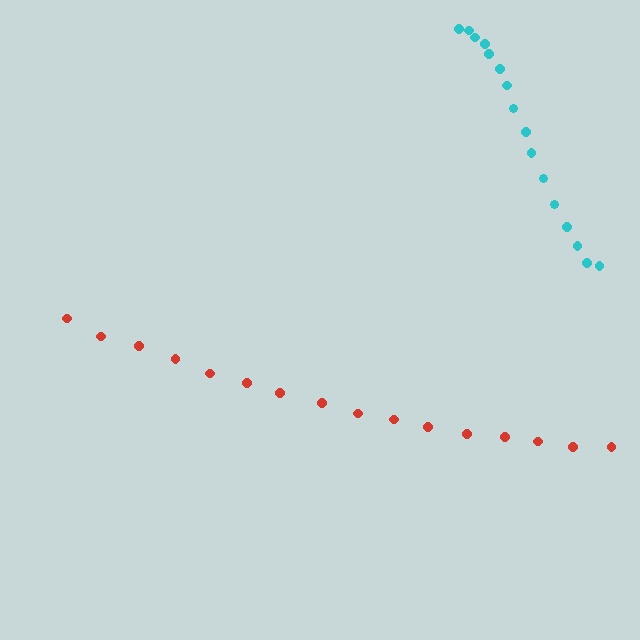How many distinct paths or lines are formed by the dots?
There are 2 distinct paths.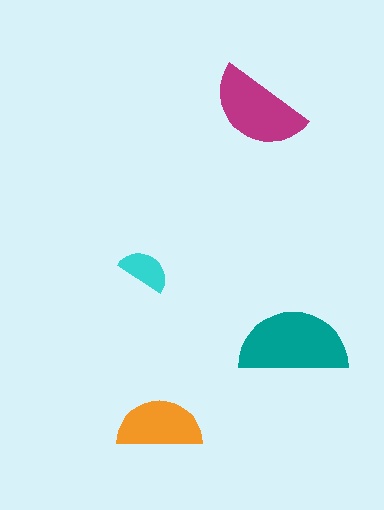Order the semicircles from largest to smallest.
the teal one, the magenta one, the orange one, the cyan one.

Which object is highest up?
The magenta semicircle is topmost.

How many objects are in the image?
There are 4 objects in the image.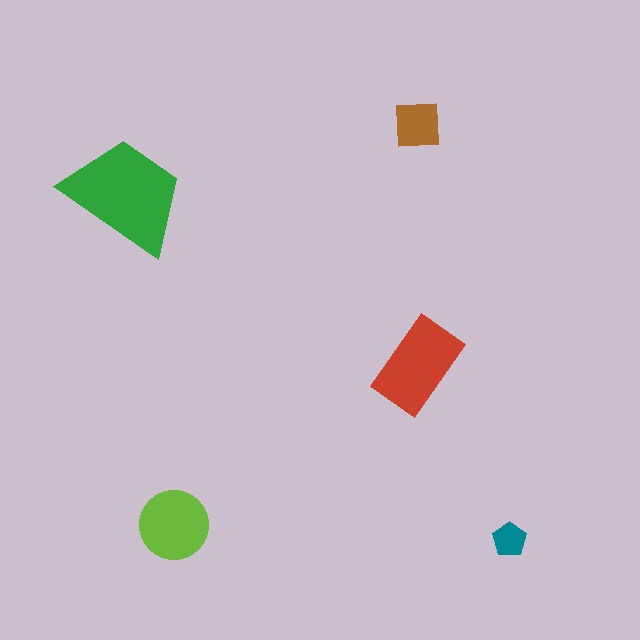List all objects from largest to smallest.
The green trapezoid, the red rectangle, the lime circle, the brown square, the teal pentagon.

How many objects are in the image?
There are 5 objects in the image.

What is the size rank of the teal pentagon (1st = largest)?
5th.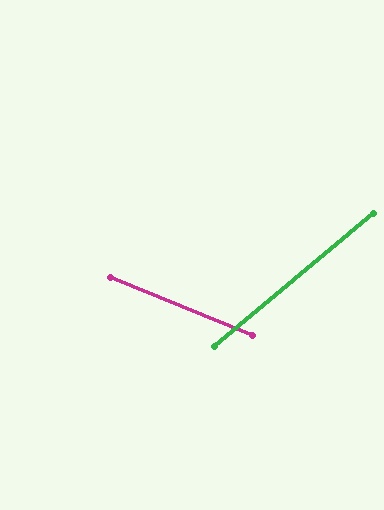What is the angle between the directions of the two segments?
Approximately 62 degrees.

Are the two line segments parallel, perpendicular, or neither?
Neither parallel nor perpendicular — they differ by about 62°.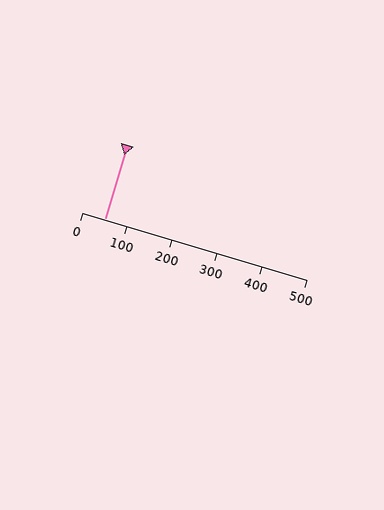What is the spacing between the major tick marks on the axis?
The major ticks are spaced 100 apart.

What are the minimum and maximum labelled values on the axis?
The axis runs from 0 to 500.